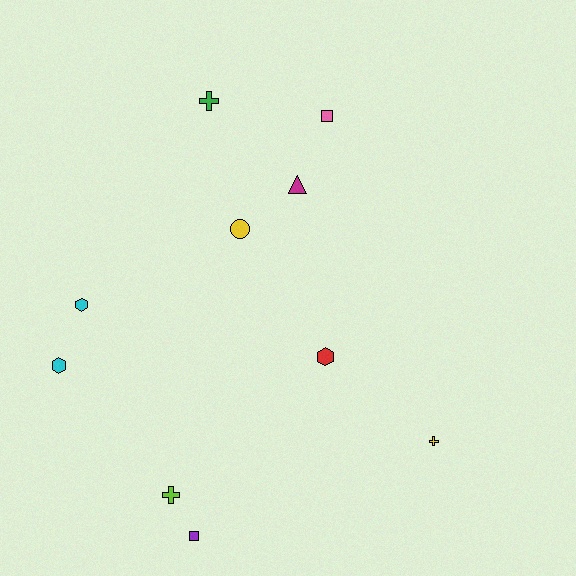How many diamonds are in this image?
There are no diamonds.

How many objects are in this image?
There are 10 objects.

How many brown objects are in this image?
There are no brown objects.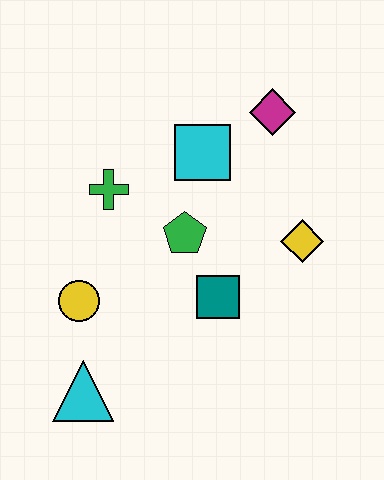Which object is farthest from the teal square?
The magenta diamond is farthest from the teal square.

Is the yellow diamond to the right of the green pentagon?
Yes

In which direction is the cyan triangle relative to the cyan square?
The cyan triangle is below the cyan square.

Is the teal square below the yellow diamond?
Yes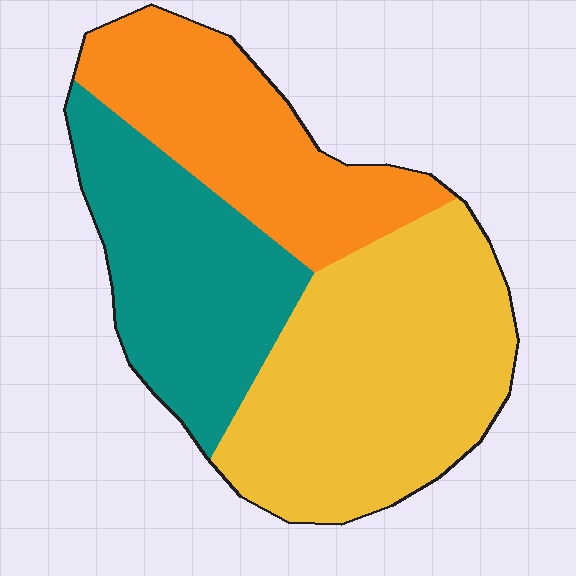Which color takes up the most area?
Yellow, at roughly 45%.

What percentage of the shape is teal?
Teal takes up about one third (1/3) of the shape.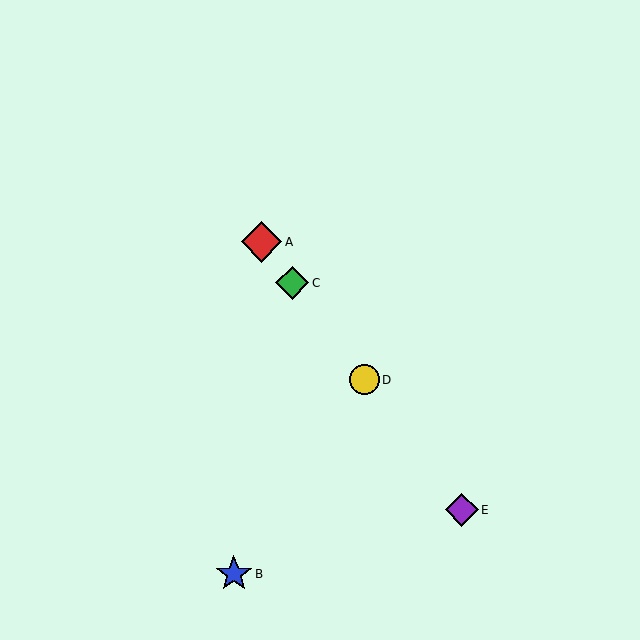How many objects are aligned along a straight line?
4 objects (A, C, D, E) are aligned along a straight line.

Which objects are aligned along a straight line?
Objects A, C, D, E are aligned along a straight line.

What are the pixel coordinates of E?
Object E is at (462, 510).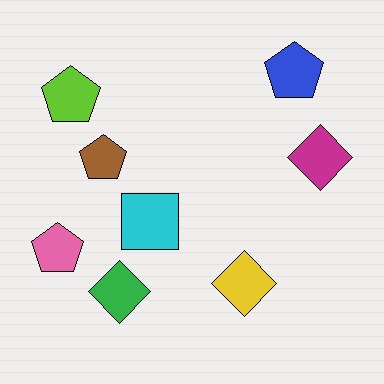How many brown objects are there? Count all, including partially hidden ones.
There is 1 brown object.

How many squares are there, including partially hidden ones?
There is 1 square.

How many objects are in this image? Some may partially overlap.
There are 8 objects.